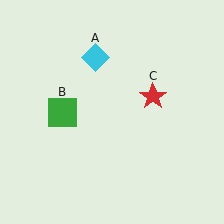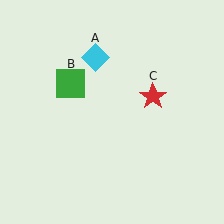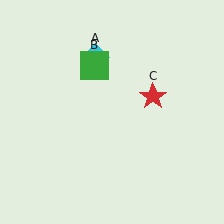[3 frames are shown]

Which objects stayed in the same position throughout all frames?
Cyan diamond (object A) and red star (object C) remained stationary.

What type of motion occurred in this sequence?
The green square (object B) rotated clockwise around the center of the scene.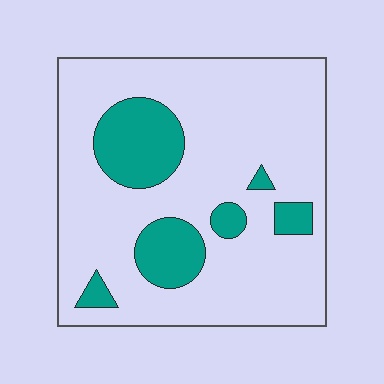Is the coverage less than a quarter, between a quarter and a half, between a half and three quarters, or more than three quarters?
Less than a quarter.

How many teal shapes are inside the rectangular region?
6.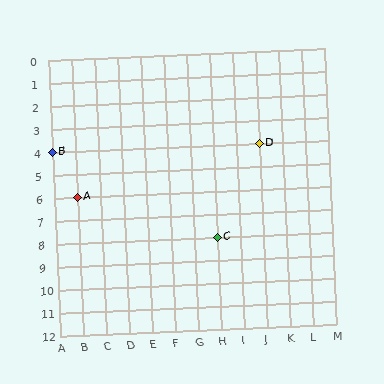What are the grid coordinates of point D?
Point D is at grid coordinates (J, 4).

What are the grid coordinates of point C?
Point C is at grid coordinates (H, 8).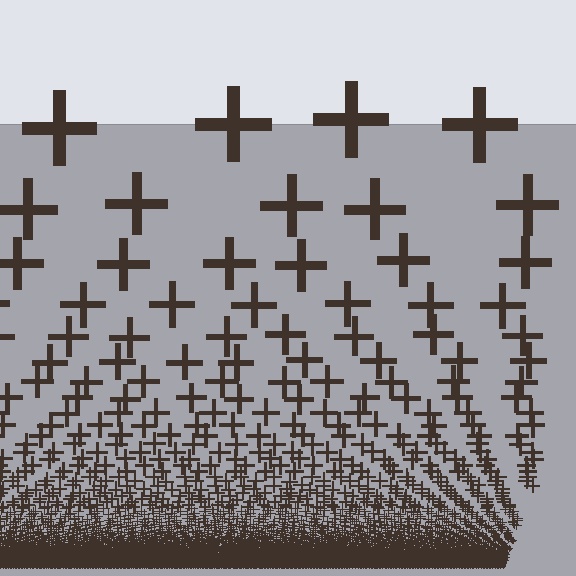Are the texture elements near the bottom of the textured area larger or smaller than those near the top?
Smaller. The gradient is inverted — elements near the bottom are smaller and denser.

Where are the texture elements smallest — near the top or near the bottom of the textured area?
Near the bottom.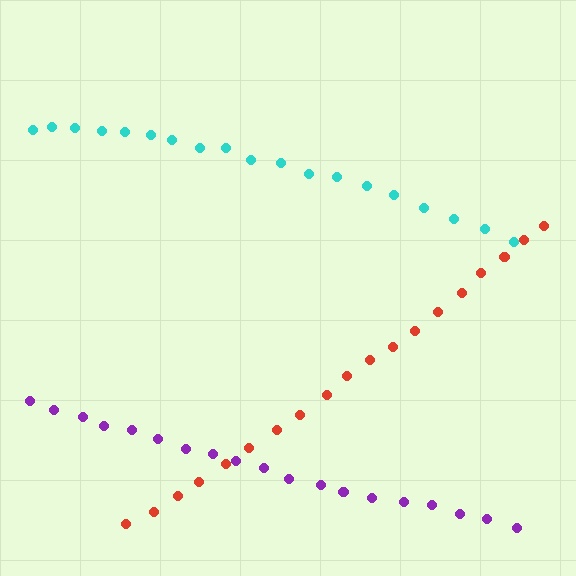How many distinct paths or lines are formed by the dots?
There are 3 distinct paths.